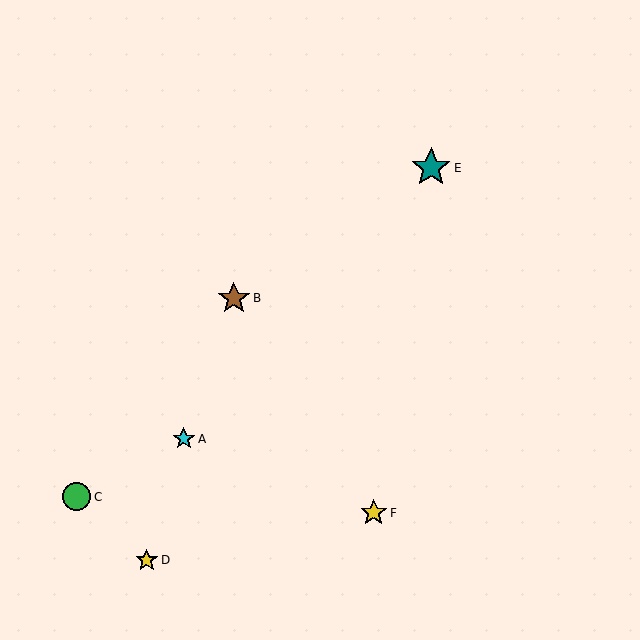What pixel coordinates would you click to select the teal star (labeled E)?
Click at (431, 168) to select the teal star E.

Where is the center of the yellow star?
The center of the yellow star is at (374, 513).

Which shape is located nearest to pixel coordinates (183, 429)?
The cyan star (labeled A) at (184, 439) is nearest to that location.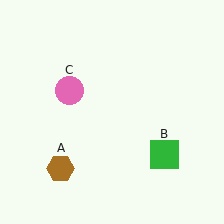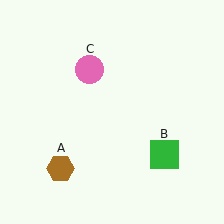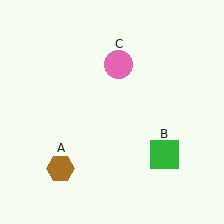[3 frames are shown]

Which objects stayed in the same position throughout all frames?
Brown hexagon (object A) and green square (object B) remained stationary.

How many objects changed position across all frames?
1 object changed position: pink circle (object C).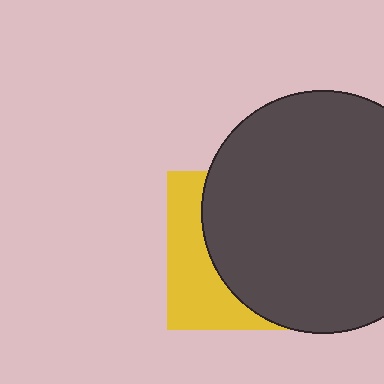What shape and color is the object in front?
The object in front is a dark gray circle.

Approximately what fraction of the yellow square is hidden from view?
Roughly 67% of the yellow square is hidden behind the dark gray circle.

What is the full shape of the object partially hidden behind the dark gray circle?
The partially hidden object is a yellow square.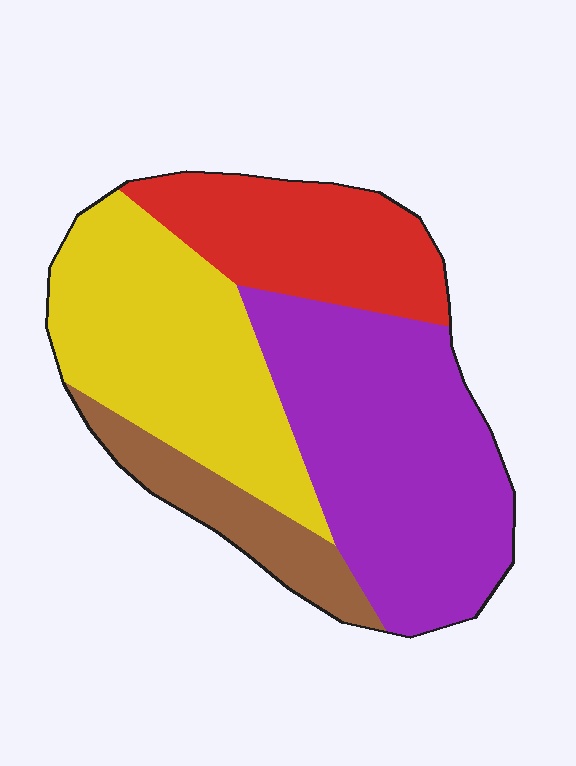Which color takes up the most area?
Purple, at roughly 40%.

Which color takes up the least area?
Brown, at roughly 10%.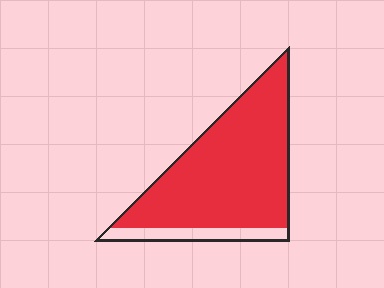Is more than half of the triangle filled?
Yes.